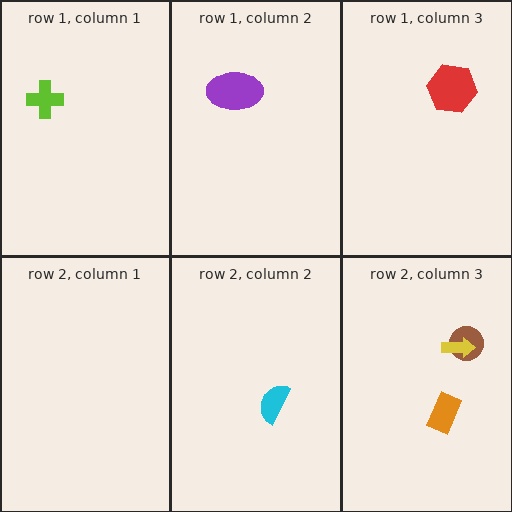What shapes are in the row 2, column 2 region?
The cyan semicircle.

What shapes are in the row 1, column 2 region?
The purple ellipse.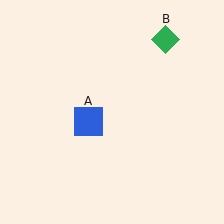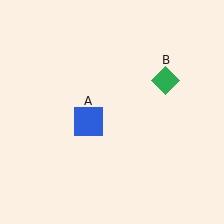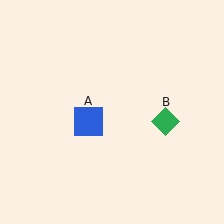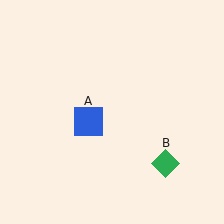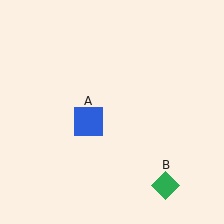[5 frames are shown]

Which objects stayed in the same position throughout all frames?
Blue square (object A) remained stationary.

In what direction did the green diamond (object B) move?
The green diamond (object B) moved down.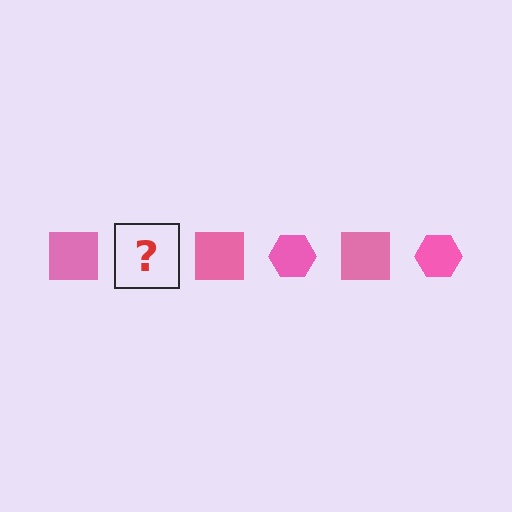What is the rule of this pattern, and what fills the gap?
The rule is that the pattern cycles through square, hexagon shapes in pink. The gap should be filled with a pink hexagon.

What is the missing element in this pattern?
The missing element is a pink hexagon.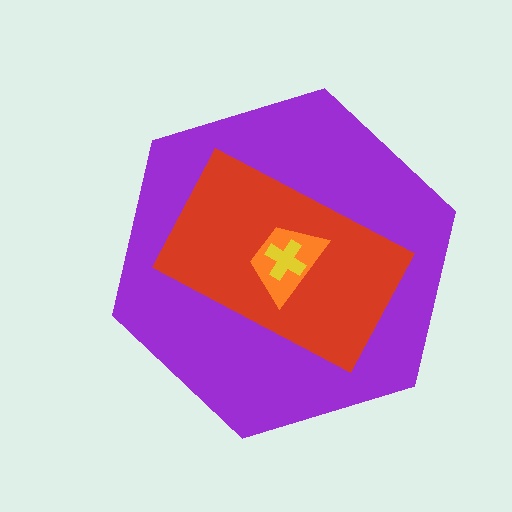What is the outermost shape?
The purple hexagon.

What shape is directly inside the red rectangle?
The orange trapezoid.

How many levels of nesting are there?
4.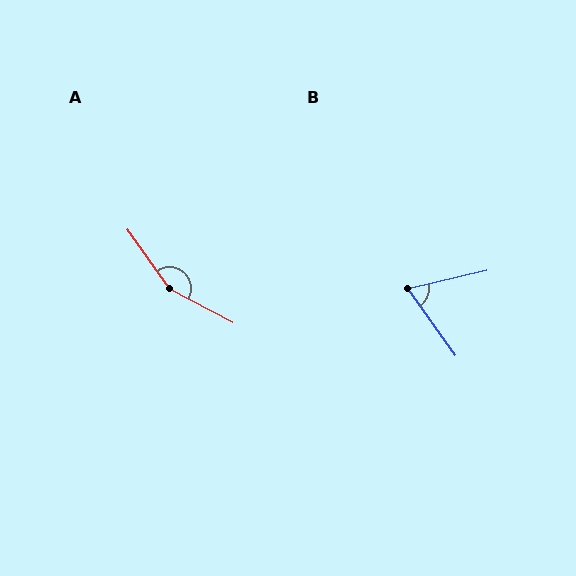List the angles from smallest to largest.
B (67°), A (153°).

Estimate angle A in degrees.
Approximately 153 degrees.